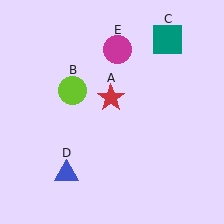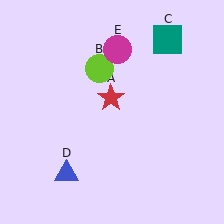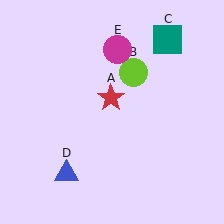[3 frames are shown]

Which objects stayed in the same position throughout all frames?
Red star (object A) and teal square (object C) and blue triangle (object D) and magenta circle (object E) remained stationary.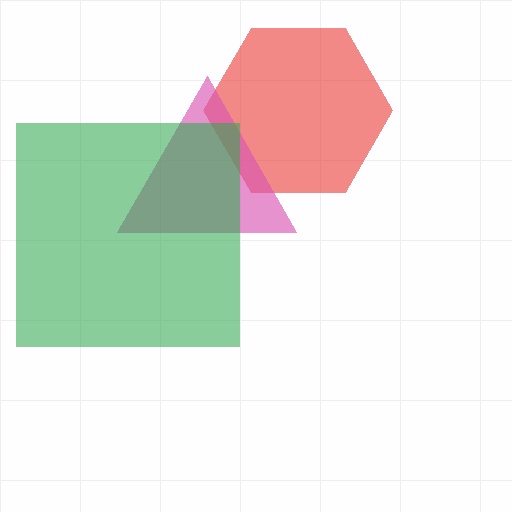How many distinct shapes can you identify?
There are 3 distinct shapes: a red hexagon, a pink triangle, a green square.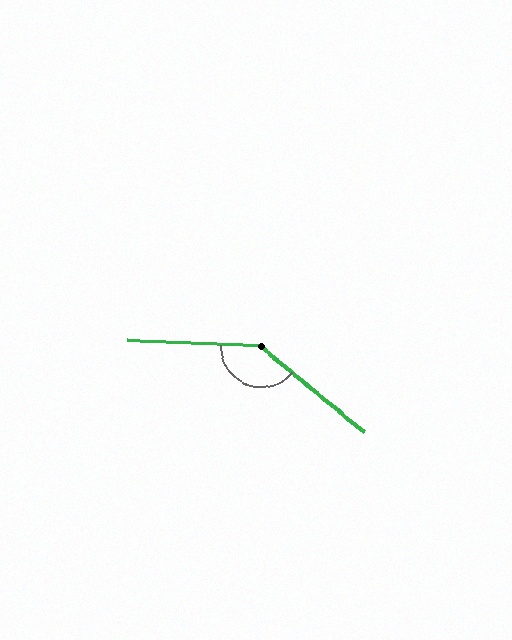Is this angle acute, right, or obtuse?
It is obtuse.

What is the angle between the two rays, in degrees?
Approximately 143 degrees.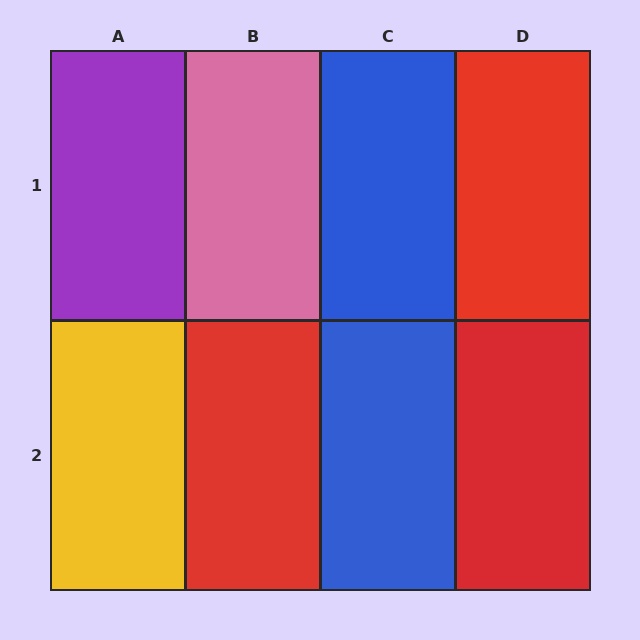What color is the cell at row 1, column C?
Blue.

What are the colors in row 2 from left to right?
Yellow, red, blue, red.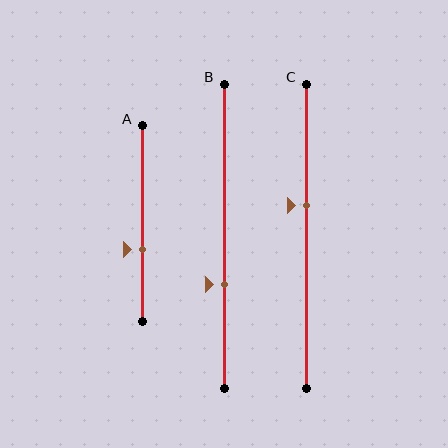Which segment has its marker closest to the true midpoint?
Segment C has its marker closest to the true midpoint.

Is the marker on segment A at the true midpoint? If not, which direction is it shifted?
No, the marker on segment A is shifted downward by about 13% of the segment length.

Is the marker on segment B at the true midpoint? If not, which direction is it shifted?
No, the marker on segment B is shifted downward by about 16% of the segment length.